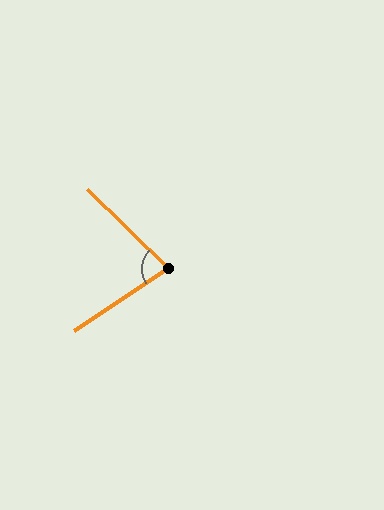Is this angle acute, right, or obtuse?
It is acute.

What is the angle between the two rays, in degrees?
Approximately 78 degrees.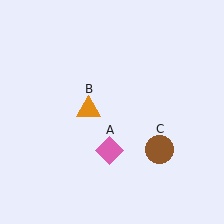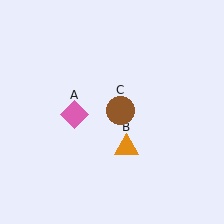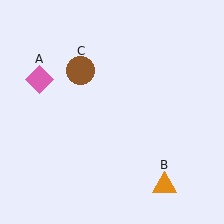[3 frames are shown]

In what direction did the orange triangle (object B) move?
The orange triangle (object B) moved down and to the right.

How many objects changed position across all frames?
3 objects changed position: pink diamond (object A), orange triangle (object B), brown circle (object C).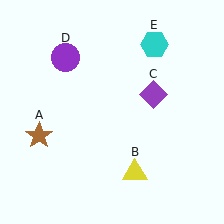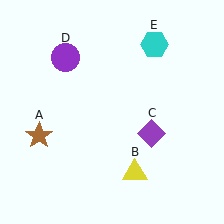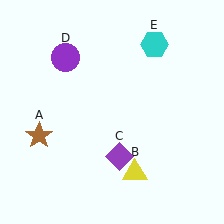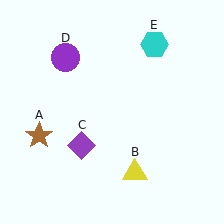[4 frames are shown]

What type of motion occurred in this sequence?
The purple diamond (object C) rotated clockwise around the center of the scene.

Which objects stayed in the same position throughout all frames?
Brown star (object A) and yellow triangle (object B) and purple circle (object D) and cyan hexagon (object E) remained stationary.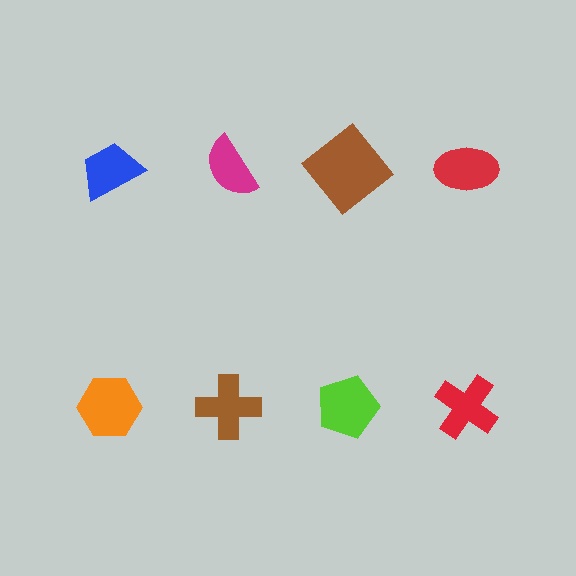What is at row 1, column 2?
A magenta semicircle.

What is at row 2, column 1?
An orange hexagon.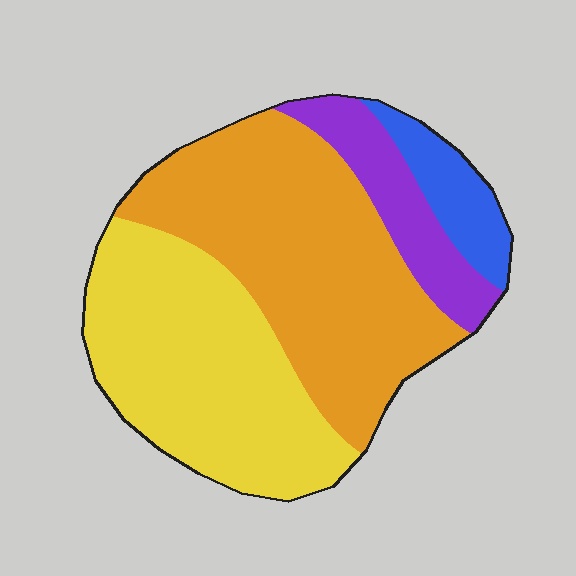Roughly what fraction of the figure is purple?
Purple covers about 10% of the figure.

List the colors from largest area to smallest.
From largest to smallest: orange, yellow, purple, blue.